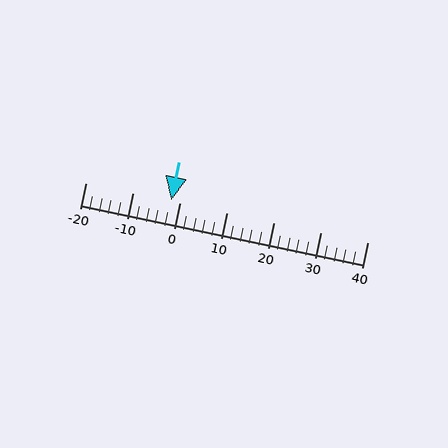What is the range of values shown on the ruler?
The ruler shows values from -20 to 40.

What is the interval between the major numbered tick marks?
The major tick marks are spaced 10 units apart.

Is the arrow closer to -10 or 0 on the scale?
The arrow is closer to 0.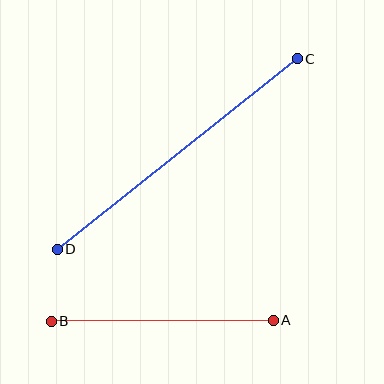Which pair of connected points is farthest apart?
Points C and D are farthest apart.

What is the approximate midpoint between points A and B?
The midpoint is at approximately (162, 321) pixels.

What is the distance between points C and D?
The distance is approximately 306 pixels.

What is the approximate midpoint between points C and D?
The midpoint is at approximately (177, 154) pixels.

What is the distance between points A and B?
The distance is approximately 222 pixels.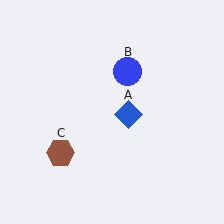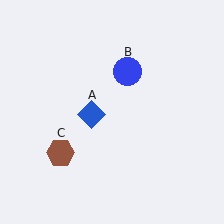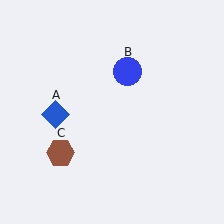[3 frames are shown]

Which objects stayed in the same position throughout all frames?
Blue circle (object B) and brown hexagon (object C) remained stationary.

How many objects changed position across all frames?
1 object changed position: blue diamond (object A).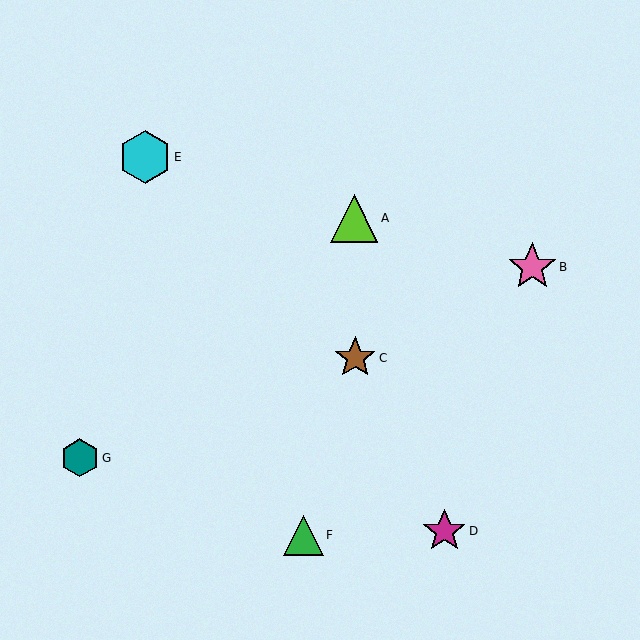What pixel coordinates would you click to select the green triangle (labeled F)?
Click at (304, 535) to select the green triangle F.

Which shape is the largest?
The cyan hexagon (labeled E) is the largest.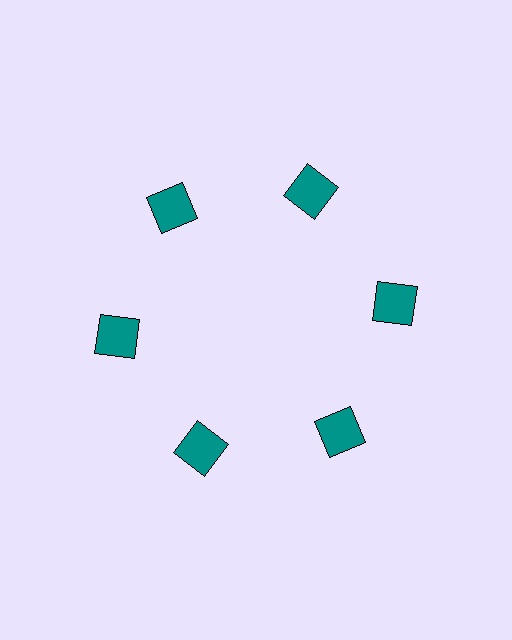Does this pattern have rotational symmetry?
Yes, this pattern has 6-fold rotational symmetry. It looks the same after rotating 60 degrees around the center.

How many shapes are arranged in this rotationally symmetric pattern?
There are 6 shapes, arranged in 6 groups of 1.